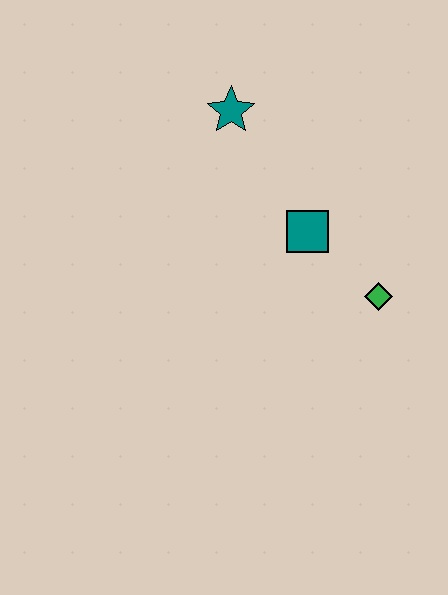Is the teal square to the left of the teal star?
No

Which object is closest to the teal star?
The teal square is closest to the teal star.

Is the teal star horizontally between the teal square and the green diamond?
No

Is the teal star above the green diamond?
Yes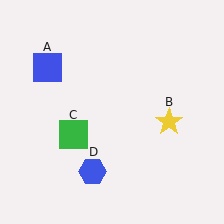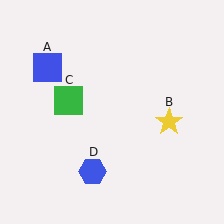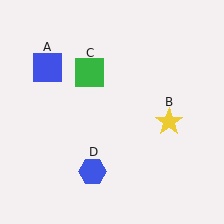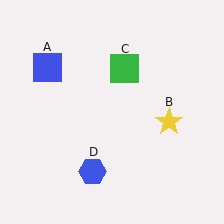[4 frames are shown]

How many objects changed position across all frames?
1 object changed position: green square (object C).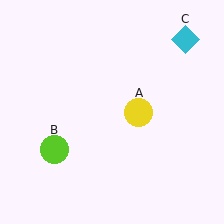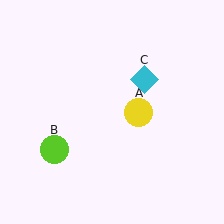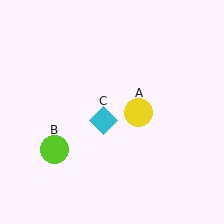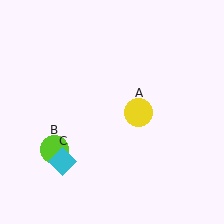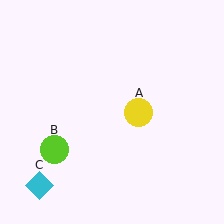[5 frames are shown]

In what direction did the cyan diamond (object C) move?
The cyan diamond (object C) moved down and to the left.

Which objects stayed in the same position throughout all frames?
Yellow circle (object A) and lime circle (object B) remained stationary.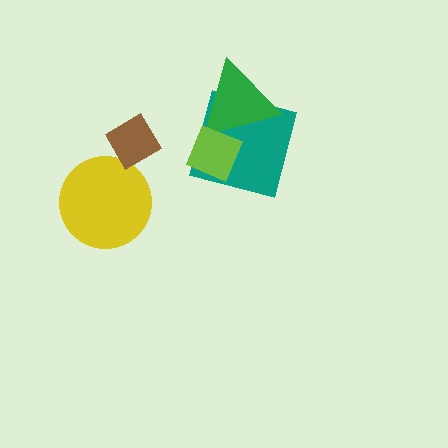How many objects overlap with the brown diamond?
1 object overlaps with the brown diamond.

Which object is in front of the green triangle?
The lime diamond is in front of the green triangle.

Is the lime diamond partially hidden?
No, no other shape covers it.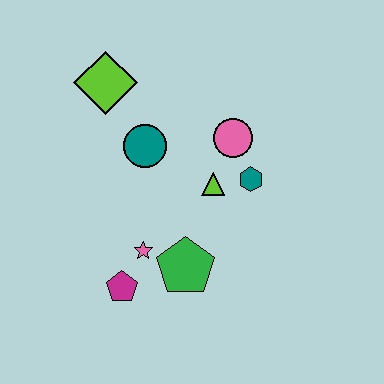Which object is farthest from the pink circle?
The magenta pentagon is farthest from the pink circle.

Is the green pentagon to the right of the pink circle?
No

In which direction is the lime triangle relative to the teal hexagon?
The lime triangle is to the left of the teal hexagon.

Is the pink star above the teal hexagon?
No